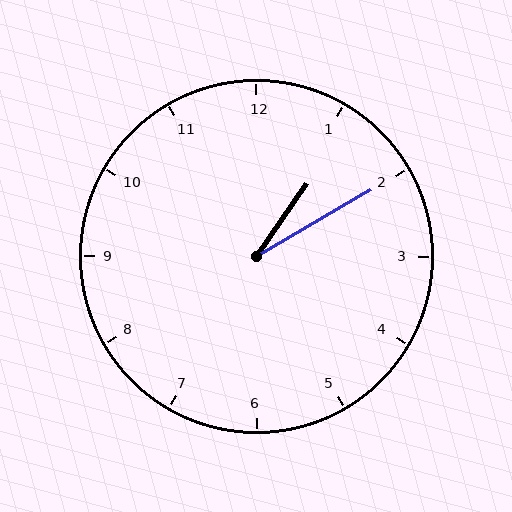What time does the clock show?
1:10.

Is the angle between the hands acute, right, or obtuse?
It is acute.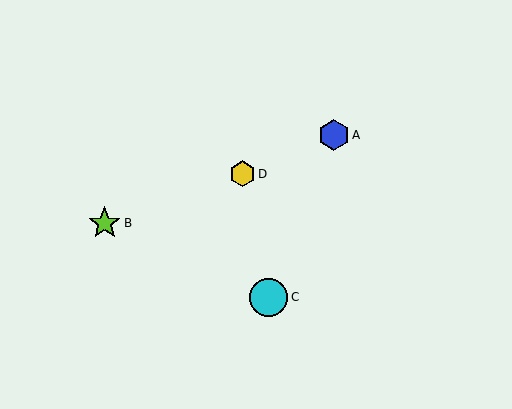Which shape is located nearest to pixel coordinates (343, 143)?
The blue hexagon (labeled A) at (334, 135) is nearest to that location.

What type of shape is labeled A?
Shape A is a blue hexagon.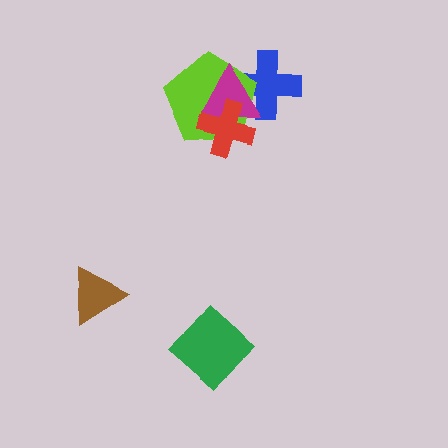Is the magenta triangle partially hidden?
Yes, it is partially covered by another shape.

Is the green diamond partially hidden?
No, no other shape covers it.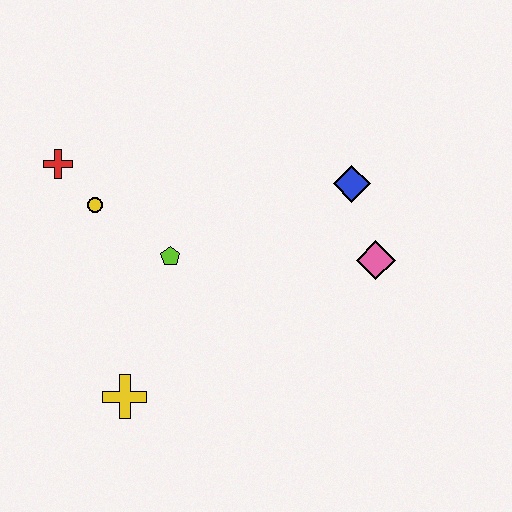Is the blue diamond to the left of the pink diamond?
Yes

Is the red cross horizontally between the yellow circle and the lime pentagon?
No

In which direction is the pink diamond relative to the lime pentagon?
The pink diamond is to the right of the lime pentagon.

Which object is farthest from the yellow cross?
The blue diamond is farthest from the yellow cross.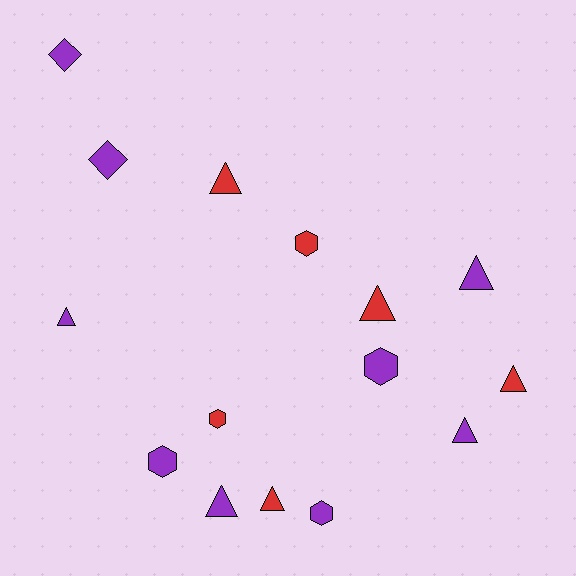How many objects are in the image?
There are 15 objects.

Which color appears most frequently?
Purple, with 9 objects.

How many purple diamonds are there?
There are 2 purple diamonds.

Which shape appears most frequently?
Triangle, with 8 objects.